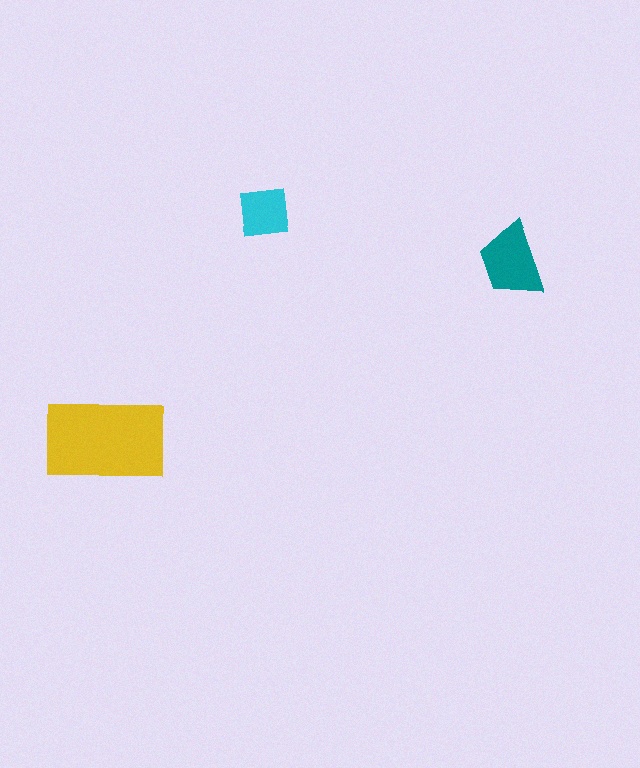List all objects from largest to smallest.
The yellow rectangle, the teal trapezoid, the cyan square.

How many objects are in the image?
There are 3 objects in the image.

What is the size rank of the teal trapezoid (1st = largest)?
2nd.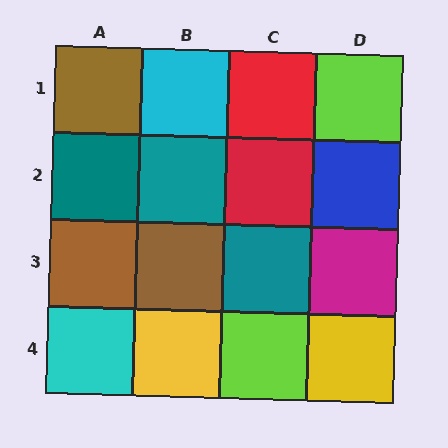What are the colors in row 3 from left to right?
Brown, brown, teal, magenta.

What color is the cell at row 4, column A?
Cyan.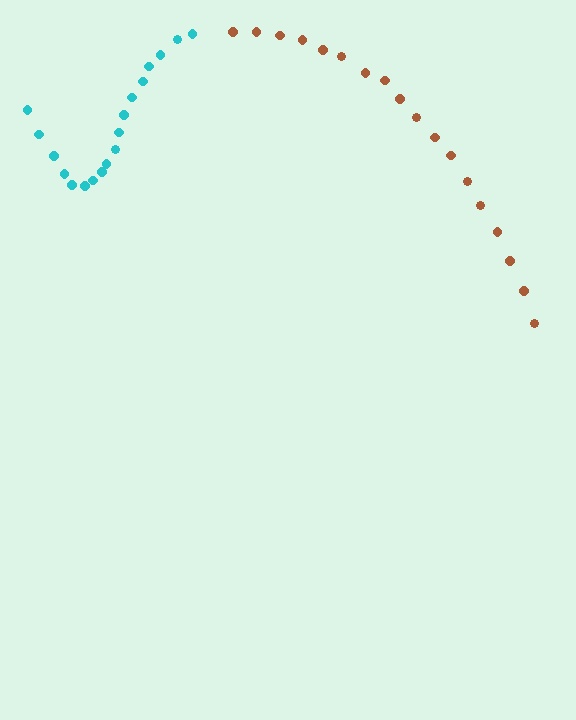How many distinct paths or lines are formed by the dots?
There are 2 distinct paths.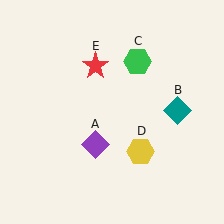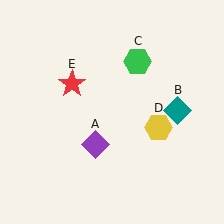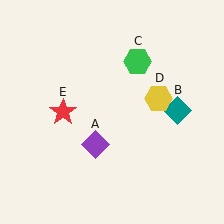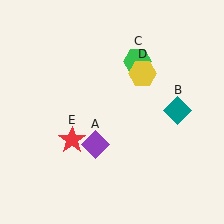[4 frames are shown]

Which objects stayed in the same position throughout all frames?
Purple diamond (object A) and teal diamond (object B) and green hexagon (object C) remained stationary.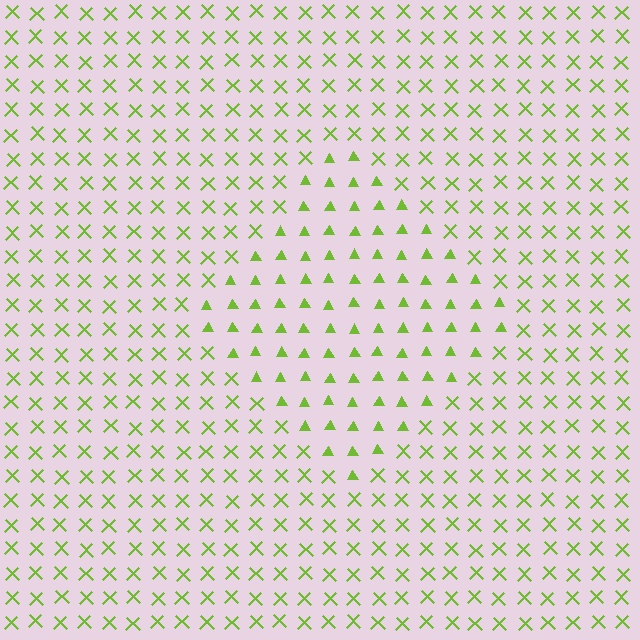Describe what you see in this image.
The image is filled with small lime elements arranged in a uniform grid. A diamond-shaped region contains triangles, while the surrounding area contains X marks. The boundary is defined purely by the change in element shape.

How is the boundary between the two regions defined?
The boundary is defined by a change in element shape: triangles inside vs. X marks outside. All elements share the same color and spacing.